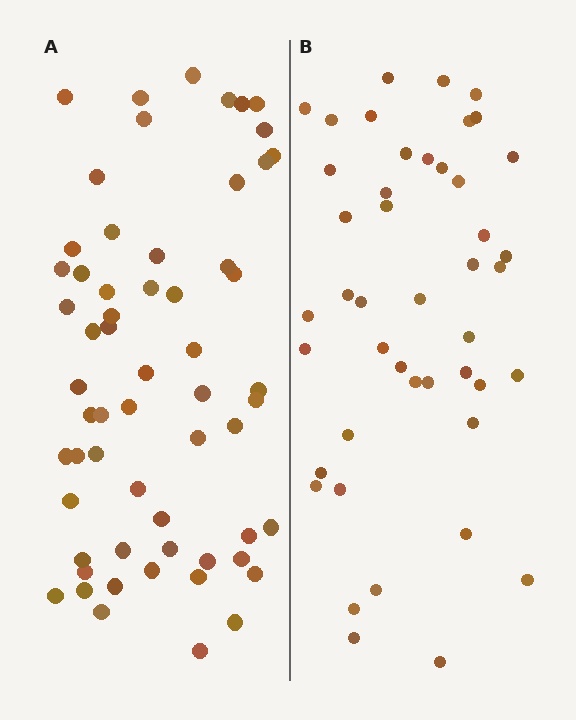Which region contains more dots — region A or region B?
Region A (the left region) has more dots.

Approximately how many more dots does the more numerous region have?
Region A has approximately 15 more dots than region B.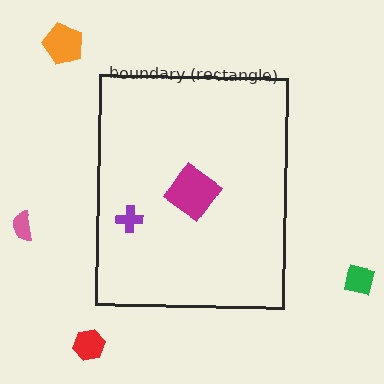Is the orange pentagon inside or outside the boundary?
Outside.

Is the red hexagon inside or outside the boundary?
Outside.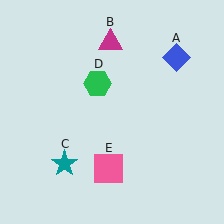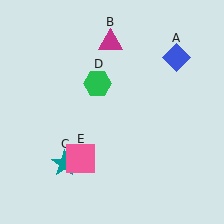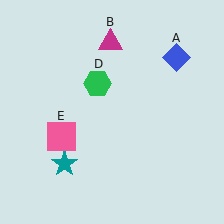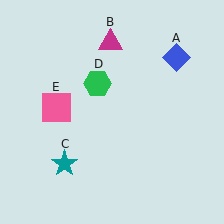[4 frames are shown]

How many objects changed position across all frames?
1 object changed position: pink square (object E).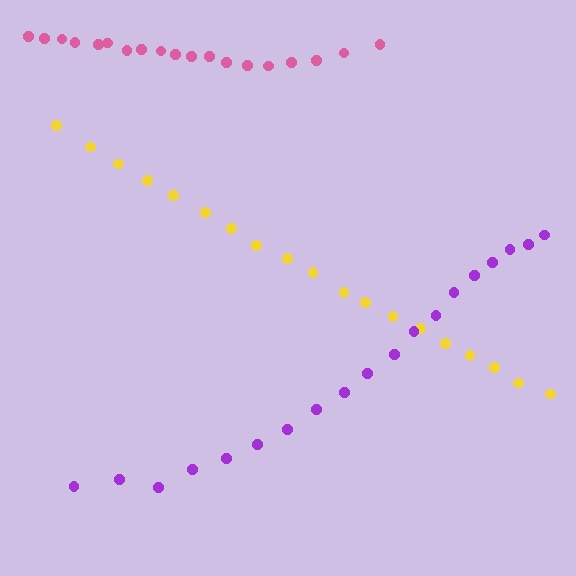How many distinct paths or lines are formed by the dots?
There are 3 distinct paths.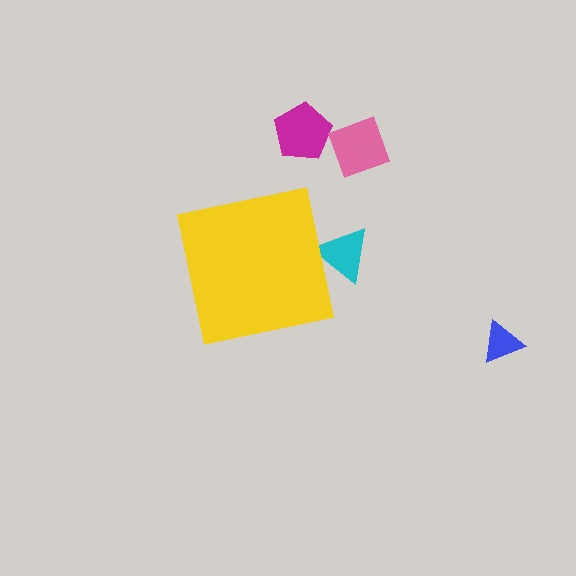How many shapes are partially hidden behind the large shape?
1 shape is partially hidden.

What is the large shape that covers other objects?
A yellow square.